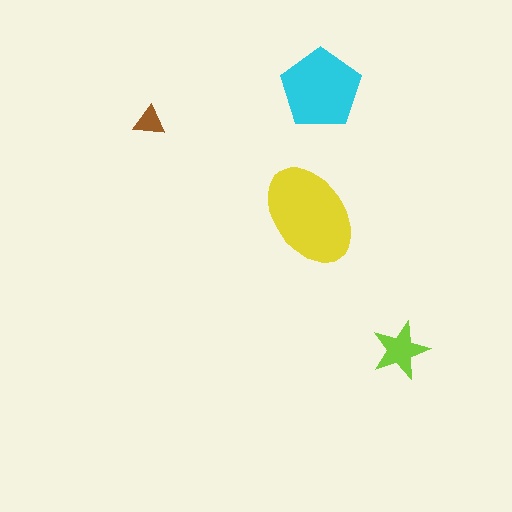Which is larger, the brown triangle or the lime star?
The lime star.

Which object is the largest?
The yellow ellipse.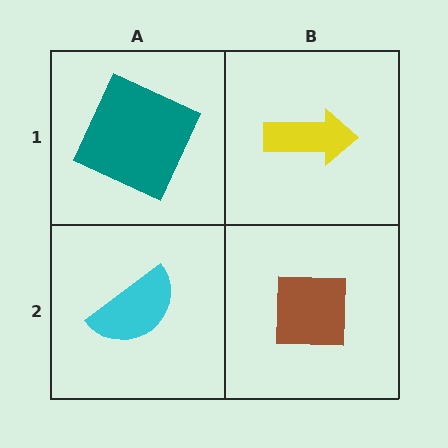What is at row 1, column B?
A yellow arrow.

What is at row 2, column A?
A cyan semicircle.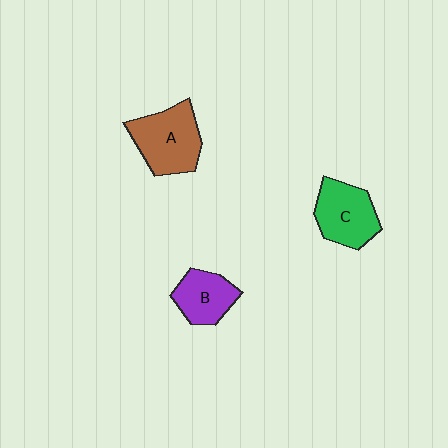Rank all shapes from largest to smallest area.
From largest to smallest: A (brown), C (green), B (purple).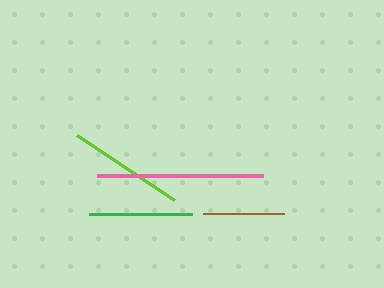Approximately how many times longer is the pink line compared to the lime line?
The pink line is approximately 1.4 times the length of the lime line.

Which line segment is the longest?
The pink line is the longest at approximately 166 pixels.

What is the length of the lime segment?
The lime segment is approximately 117 pixels long.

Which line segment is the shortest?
The brown line is the shortest at approximately 82 pixels.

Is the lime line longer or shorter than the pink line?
The pink line is longer than the lime line.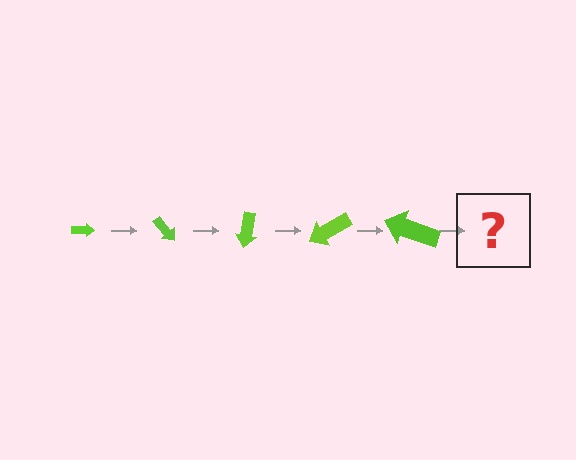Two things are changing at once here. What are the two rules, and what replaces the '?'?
The two rules are that the arrow grows larger each step and it rotates 50 degrees each step. The '?' should be an arrow, larger than the previous one and rotated 250 degrees from the start.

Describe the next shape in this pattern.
It should be an arrow, larger than the previous one and rotated 250 degrees from the start.